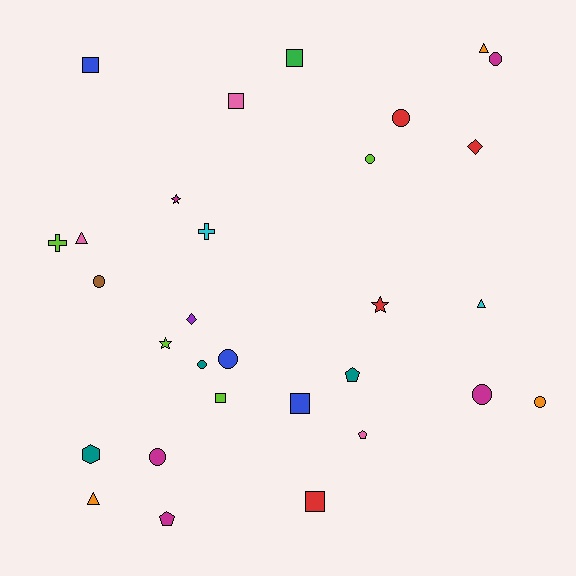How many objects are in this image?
There are 30 objects.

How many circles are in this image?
There are 9 circles.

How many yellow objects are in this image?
There are no yellow objects.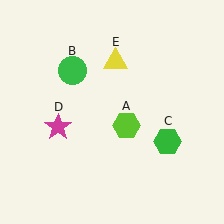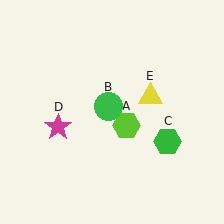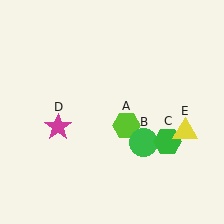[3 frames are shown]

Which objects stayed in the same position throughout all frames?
Lime hexagon (object A) and green hexagon (object C) and magenta star (object D) remained stationary.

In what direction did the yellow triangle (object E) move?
The yellow triangle (object E) moved down and to the right.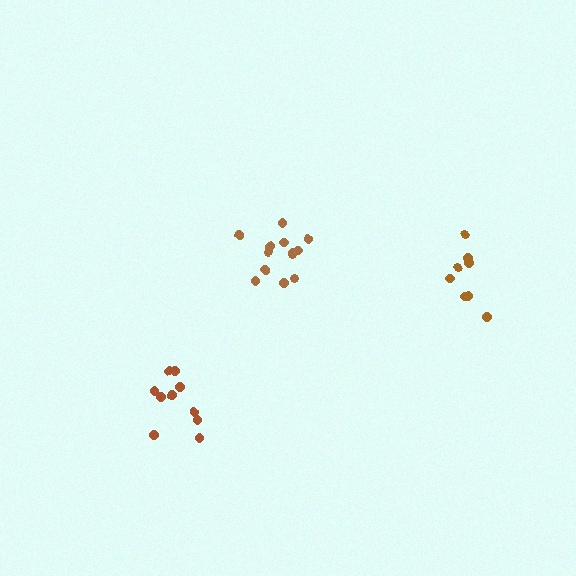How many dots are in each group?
Group 1: 13 dots, Group 2: 8 dots, Group 3: 10 dots (31 total).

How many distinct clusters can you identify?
There are 3 distinct clusters.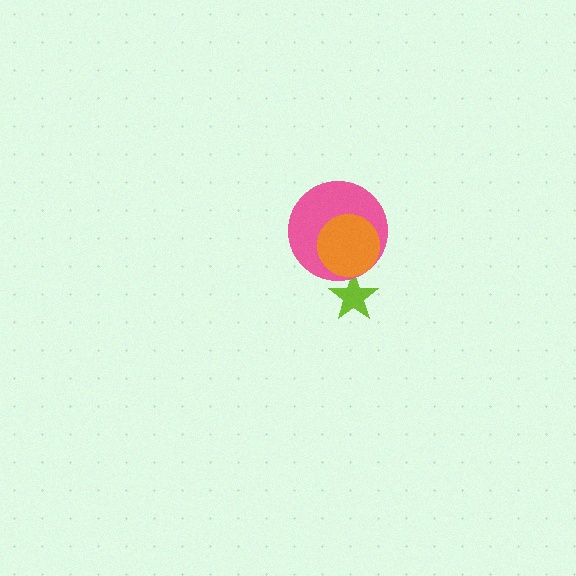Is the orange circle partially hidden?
No, no other shape covers it.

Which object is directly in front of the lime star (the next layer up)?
The pink circle is directly in front of the lime star.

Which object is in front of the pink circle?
The orange circle is in front of the pink circle.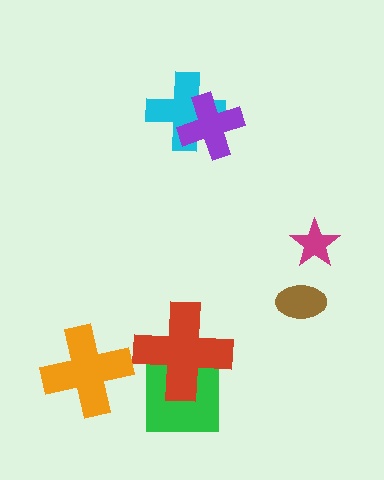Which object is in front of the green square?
The red cross is in front of the green square.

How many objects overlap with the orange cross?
0 objects overlap with the orange cross.